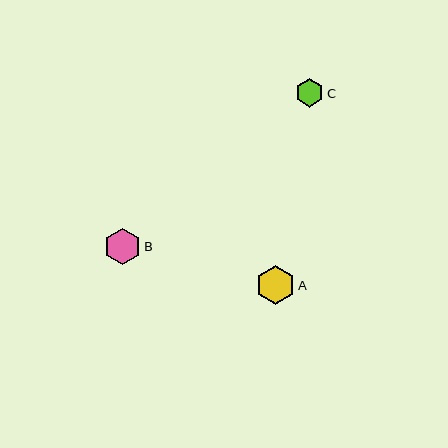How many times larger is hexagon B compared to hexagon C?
Hexagon B is approximately 1.3 times the size of hexagon C.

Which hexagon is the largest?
Hexagon A is the largest with a size of approximately 39 pixels.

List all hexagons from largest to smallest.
From largest to smallest: A, B, C.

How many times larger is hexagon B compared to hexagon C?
Hexagon B is approximately 1.3 times the size of hexagon C.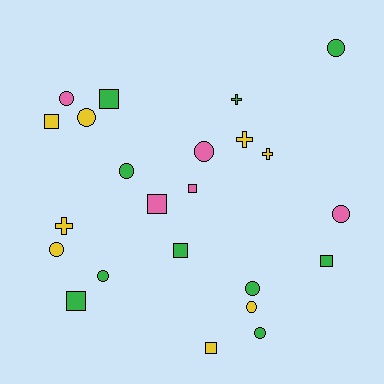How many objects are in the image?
There are 23 objects.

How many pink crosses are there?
There are no pink crosses.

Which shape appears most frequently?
Circle, with 11 objects.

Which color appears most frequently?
Green, with 10 objects.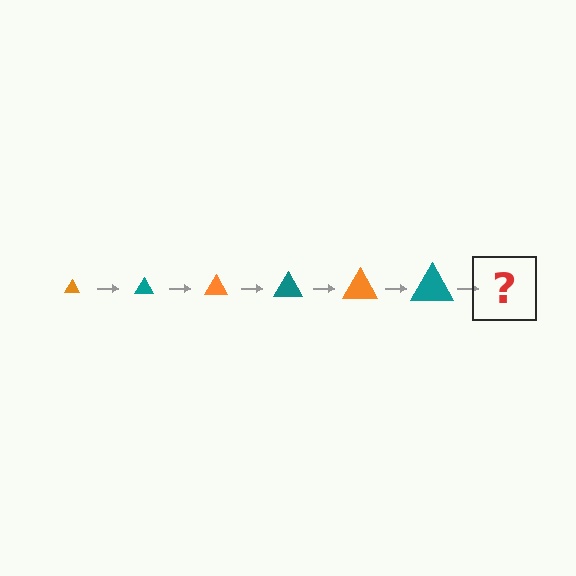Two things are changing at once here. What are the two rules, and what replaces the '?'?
The two rules are that the triangle grows larger each step and the color cycles through orange and teal. The '?' should be an orange triangle, larger than the previous one.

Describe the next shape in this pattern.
It should be an orange triangle, larger than the previous one.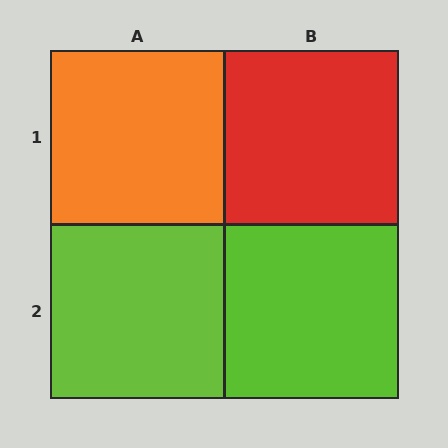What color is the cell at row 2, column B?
Lime.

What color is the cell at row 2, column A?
Lime.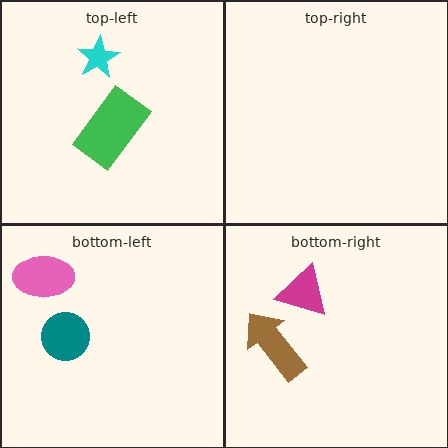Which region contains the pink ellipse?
The bottom-left region.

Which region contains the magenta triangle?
The bottom-right region.